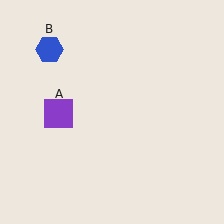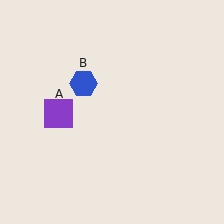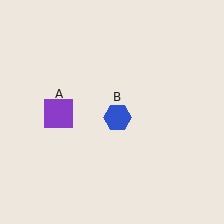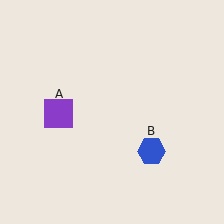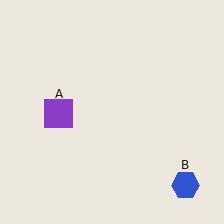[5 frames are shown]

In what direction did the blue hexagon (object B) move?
The blue hexagon (object B) moved down and to the right.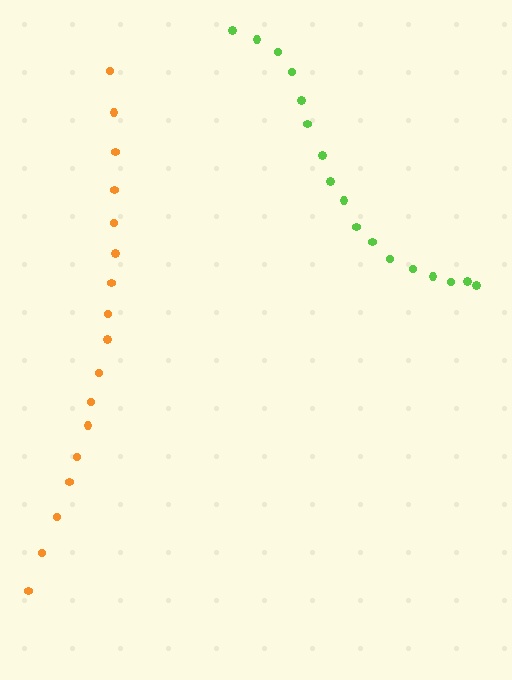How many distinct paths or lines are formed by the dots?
There are 2 distinct paths.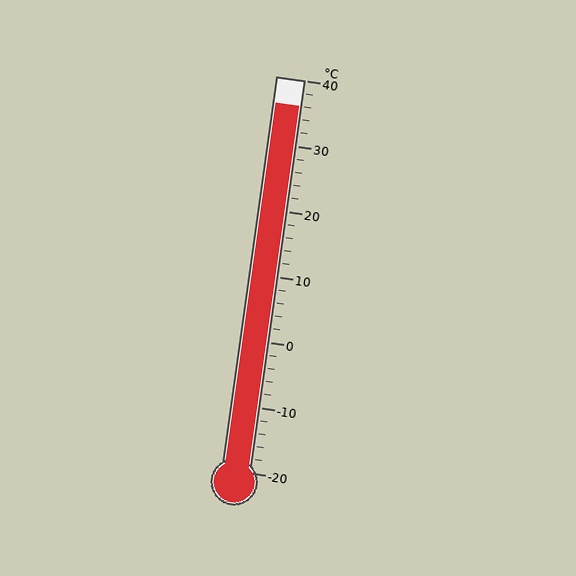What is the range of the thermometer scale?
The thermometer scale ranges from -20°C to 40°C.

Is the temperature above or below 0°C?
The temperature is above 0°C.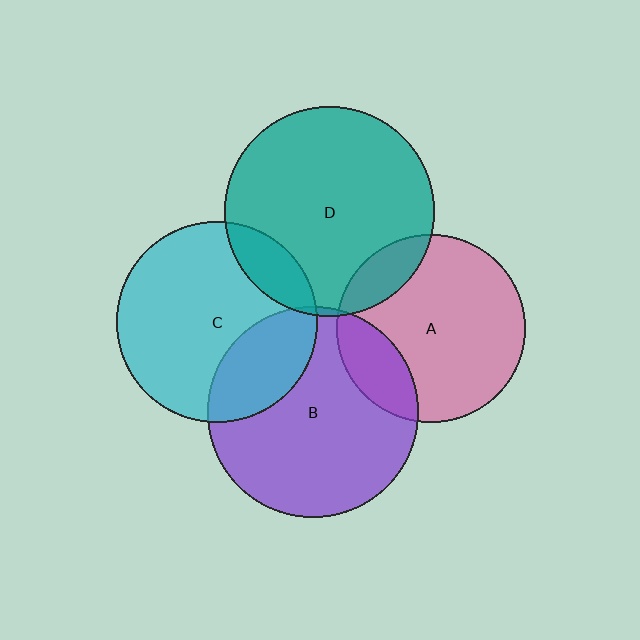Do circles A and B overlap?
Yes.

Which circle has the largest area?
Circle B (purple).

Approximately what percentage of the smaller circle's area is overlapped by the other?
Approximately 20%.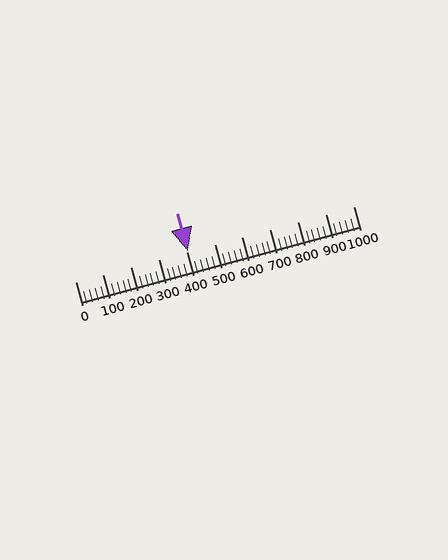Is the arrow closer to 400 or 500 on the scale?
The arrow is closer to 400.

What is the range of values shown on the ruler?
The ruler shows values from 0 to 1000.